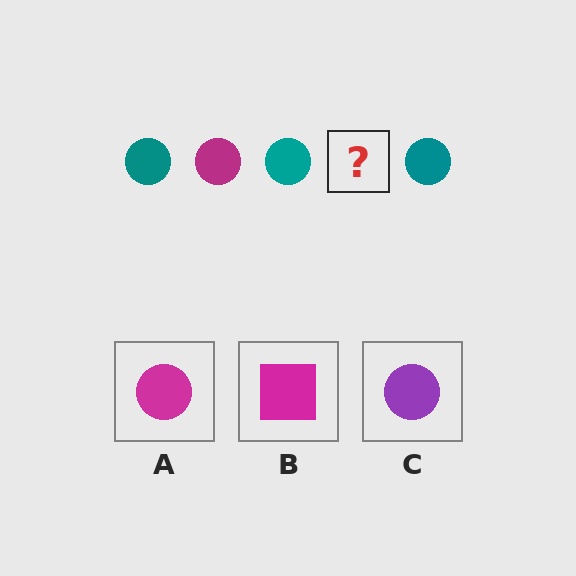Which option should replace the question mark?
Option A.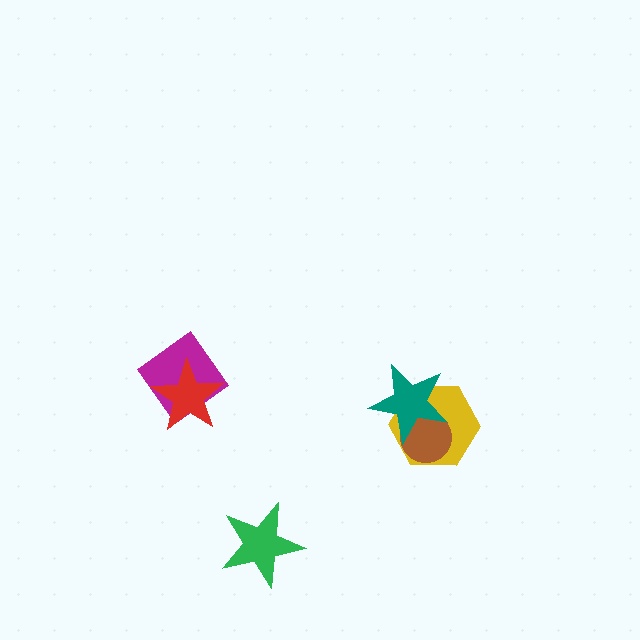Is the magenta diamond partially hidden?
Yes, it is partially covered by another shape.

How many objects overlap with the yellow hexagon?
2 objects overlap with the yellow hexagon.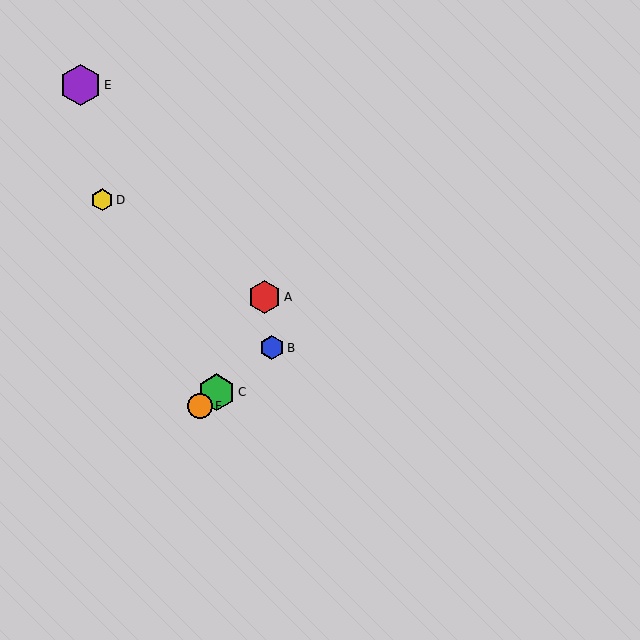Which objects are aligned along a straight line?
Objects B, C, F are aligned along a straight line.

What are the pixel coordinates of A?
Object A is at (265, 297).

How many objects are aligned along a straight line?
3 objects (B, C, F) are aligned along a straight line.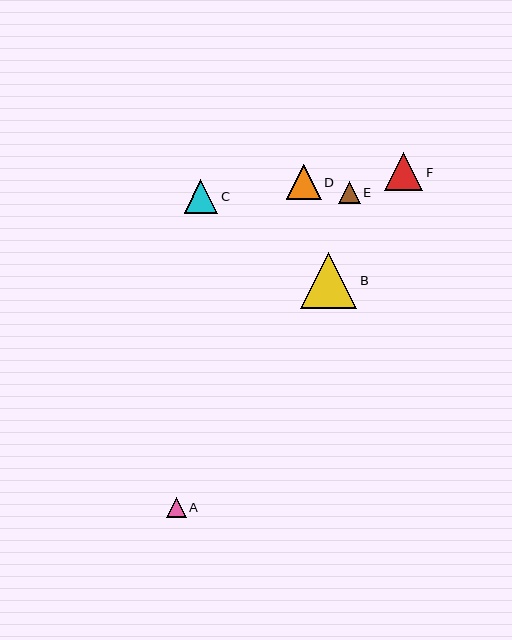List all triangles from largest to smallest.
From largest to smallest: B, F, D, C, E, A.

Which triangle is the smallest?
Triangle A is the smallest with a size of approximately 20 pixels.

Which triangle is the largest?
Triangle B is the largest with a size of approximately 56 pixels.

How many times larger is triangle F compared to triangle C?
Triangle F is approximately 1.1 times the size of triangle C.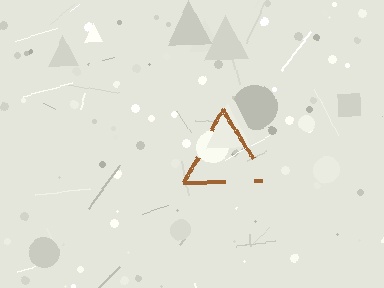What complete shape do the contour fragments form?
The contour fragments form a triangle.